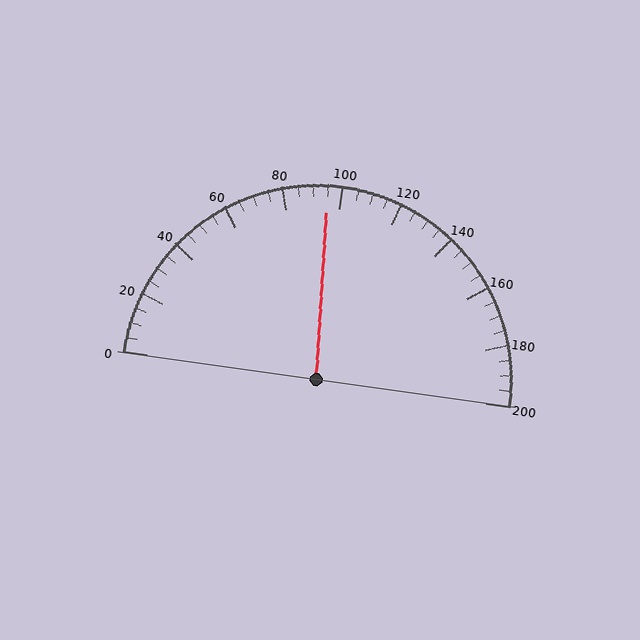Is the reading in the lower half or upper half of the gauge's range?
The reading is in the lower half of the range (0 to 200).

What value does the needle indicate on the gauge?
The needle indicates approximately 95.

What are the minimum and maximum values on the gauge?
The gauge ranges from 0 to 200.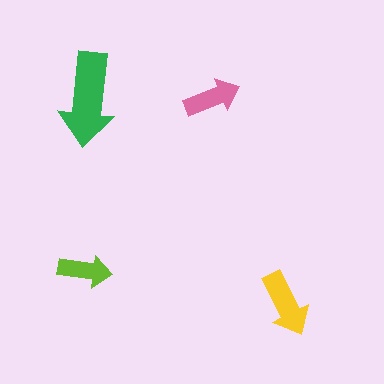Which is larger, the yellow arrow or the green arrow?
The green one.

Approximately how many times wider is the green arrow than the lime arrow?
About 1.5 times wider.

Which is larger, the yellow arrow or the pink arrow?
The yellow one.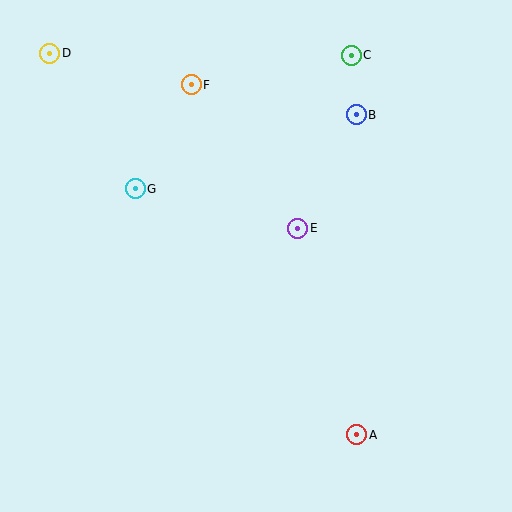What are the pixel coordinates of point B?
Point B is at (356, 115).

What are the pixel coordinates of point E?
Point E is at (298, 228).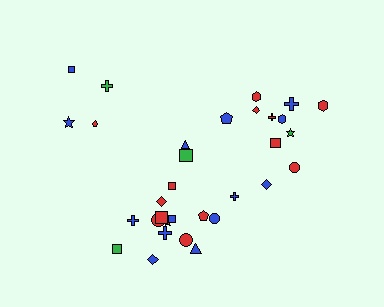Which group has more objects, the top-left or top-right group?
The top-right group.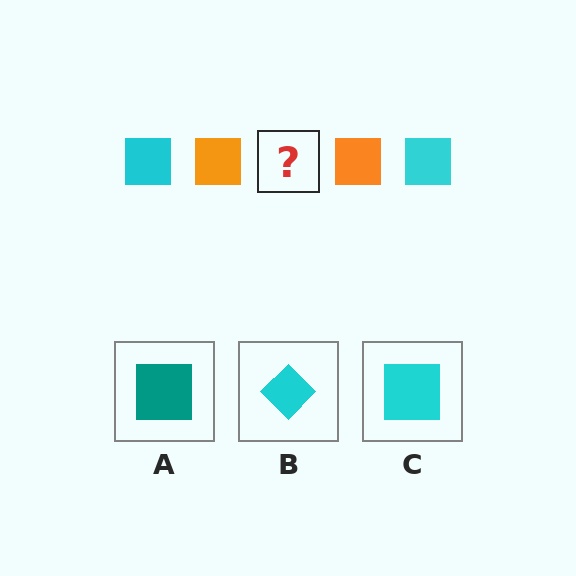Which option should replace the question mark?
Option C.